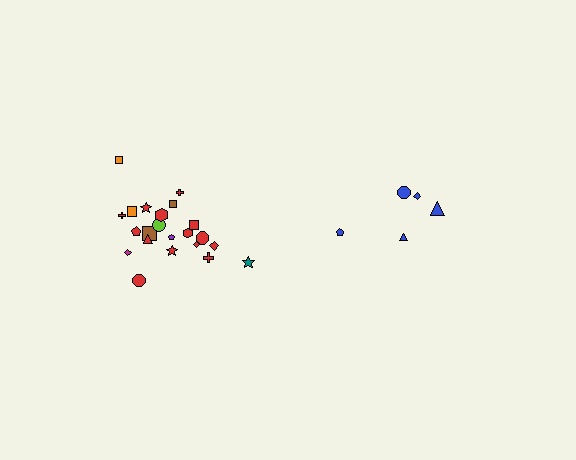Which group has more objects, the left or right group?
The left group.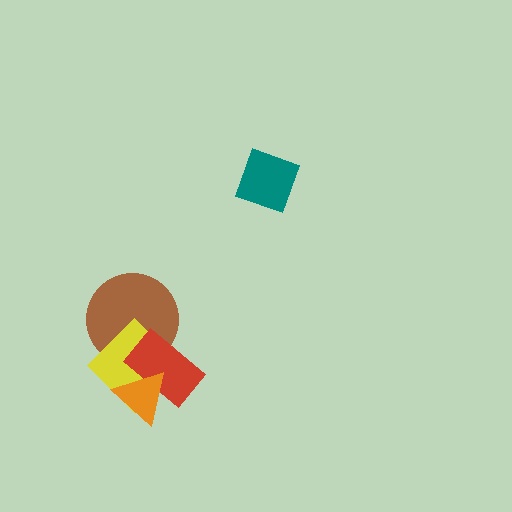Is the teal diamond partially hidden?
No, no other shape covers it.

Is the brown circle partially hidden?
Yes, it is partially covered by another shape.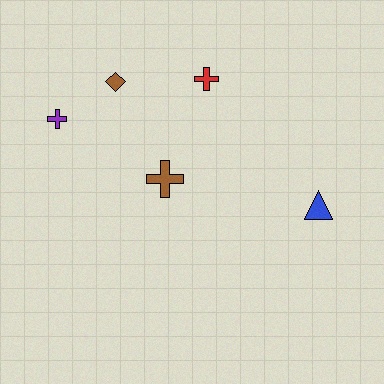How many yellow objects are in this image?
There are no yellow objects.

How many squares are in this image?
There are no squares.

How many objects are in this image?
There are 5 objects.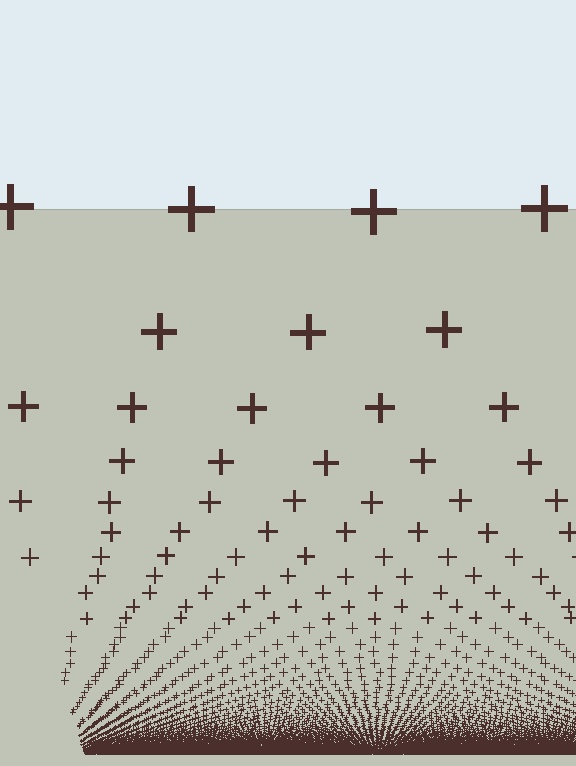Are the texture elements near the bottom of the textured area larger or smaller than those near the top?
Smaller. The gradient is inverted — elements near the bottom are smaller and denser.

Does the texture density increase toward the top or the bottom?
Density increases toward the bottom.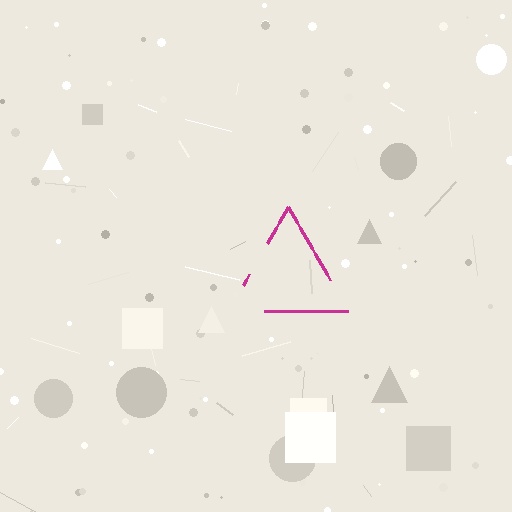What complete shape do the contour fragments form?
The contour fragments form a triangle.